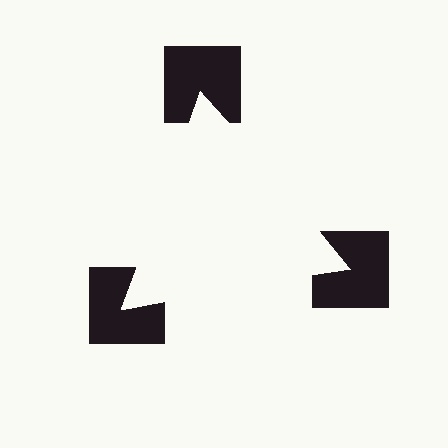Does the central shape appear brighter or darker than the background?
It typically appears slightly brighter than the background, even though no actual brightness change is drawn.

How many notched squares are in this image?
There are 3 — one at each vertex of the illusory triangle.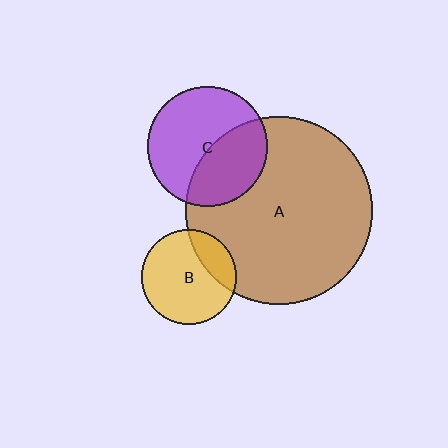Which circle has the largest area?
Circle A (brown).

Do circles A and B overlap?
Yes.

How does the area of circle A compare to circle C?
Approximately 2.4 times.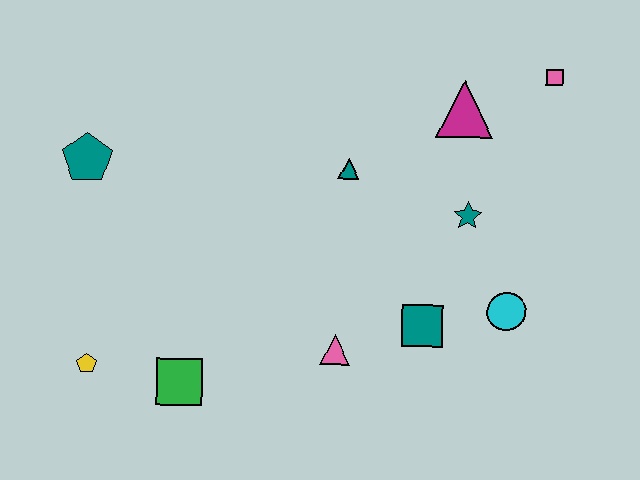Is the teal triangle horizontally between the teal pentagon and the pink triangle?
No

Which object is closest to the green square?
The yellow pentagon is closest to the green square.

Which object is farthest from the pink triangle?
The pink square is farthest from the pink triangle.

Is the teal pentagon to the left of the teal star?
Yes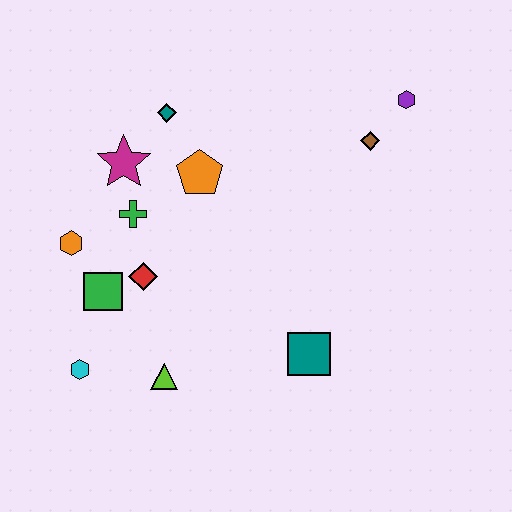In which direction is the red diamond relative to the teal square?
The red diamond is to the left of the teal square.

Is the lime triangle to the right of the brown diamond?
No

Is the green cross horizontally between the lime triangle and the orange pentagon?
No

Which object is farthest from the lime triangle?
The purple hexagon is farthest from the lime triangle.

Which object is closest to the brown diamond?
The purple hexagon is closest to the brown diamond.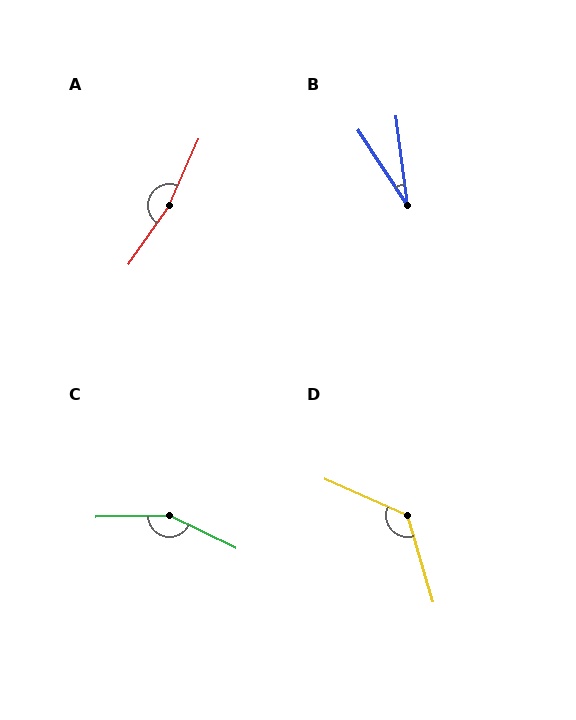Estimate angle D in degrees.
Approximately 130 degrees.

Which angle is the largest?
A, at approximately 169 degrees.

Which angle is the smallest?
B, at approximately 26 degrees.